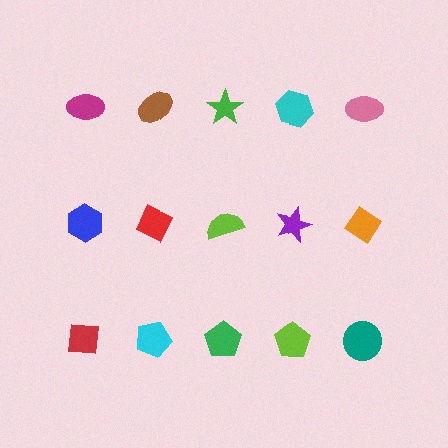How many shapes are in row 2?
5 shapes.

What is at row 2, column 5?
An orange diamond.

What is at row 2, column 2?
A red diamond.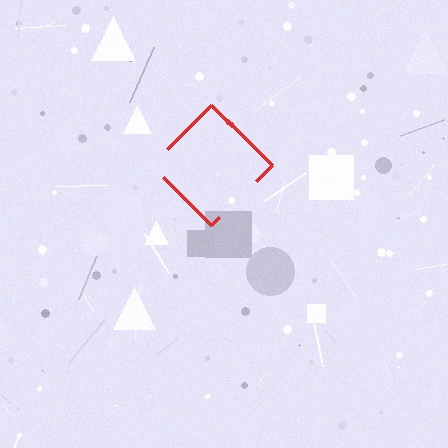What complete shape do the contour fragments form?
The contour fragments form a diamond.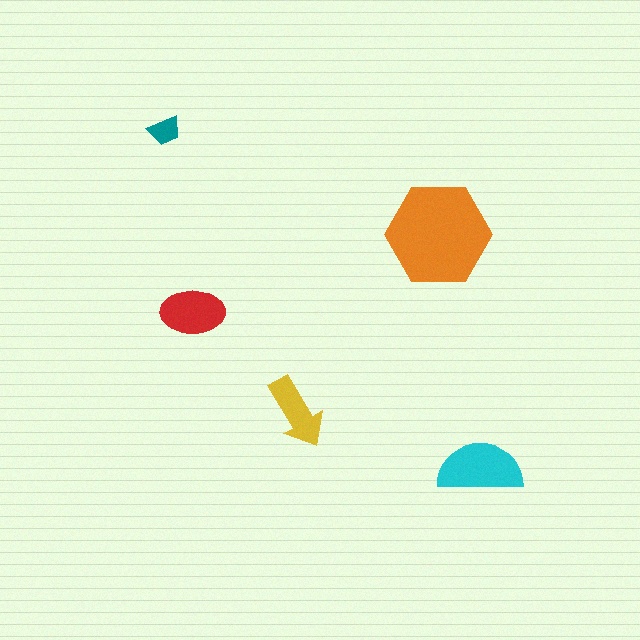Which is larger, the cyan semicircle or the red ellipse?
The cyan semicircle.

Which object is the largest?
The orange hexagon.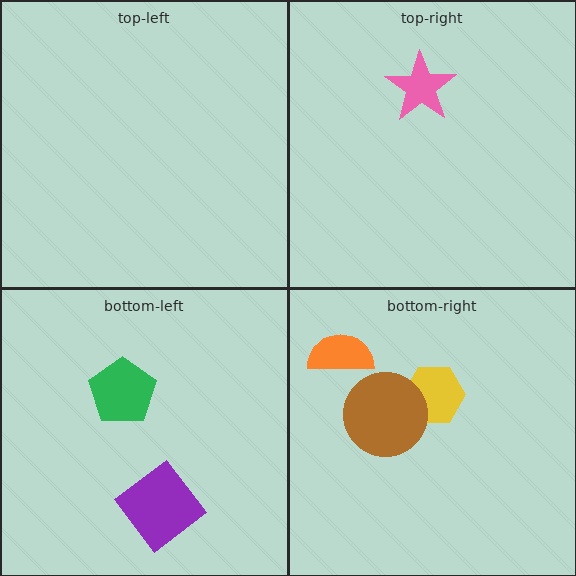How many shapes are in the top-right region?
1.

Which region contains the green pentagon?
The bottom-left region.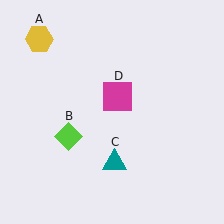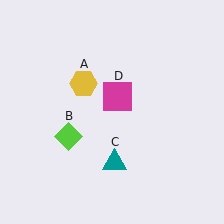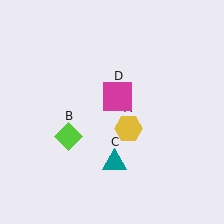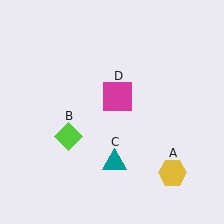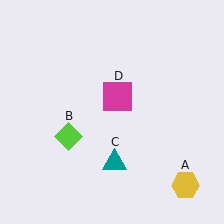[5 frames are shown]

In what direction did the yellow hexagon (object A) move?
The yellow hexagon (object A) moved down and to the right.